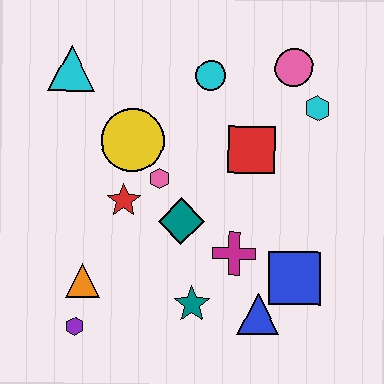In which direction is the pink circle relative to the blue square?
The pink circle is above the blue square.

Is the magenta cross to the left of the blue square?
Yes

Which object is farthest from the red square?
The purple hexagon is farthest from the red square.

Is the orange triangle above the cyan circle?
No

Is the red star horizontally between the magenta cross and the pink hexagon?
No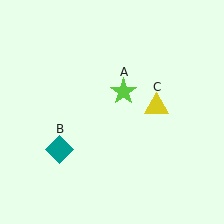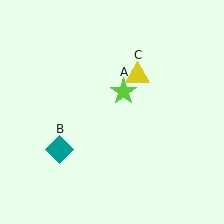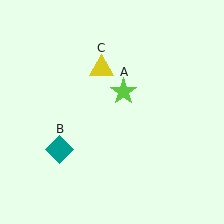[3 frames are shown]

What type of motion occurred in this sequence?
The yellow triangle (object C) rotated counterclockwise around the center of the scene.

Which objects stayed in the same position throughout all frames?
Lime star (object A) and teal diamond (object B) remained stationary.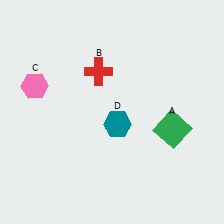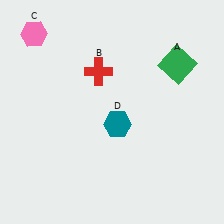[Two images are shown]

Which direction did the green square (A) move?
The green square (A) moved up.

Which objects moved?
The objects that moved are: the green square (A), the pink hexagon (C).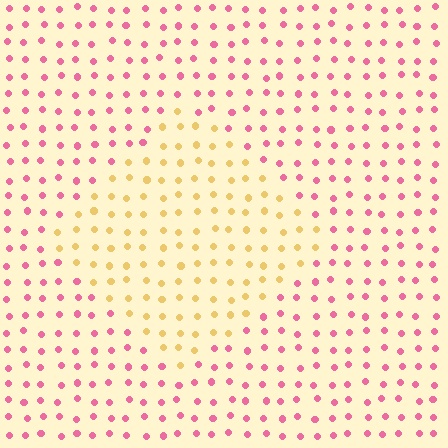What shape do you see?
I see a diamond.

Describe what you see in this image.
The image is filled with small pink elements in a uniform arrangement. A diamond-shaped region is visible where the elements are tinted to a slightly different hue, forming a subtle color boundary.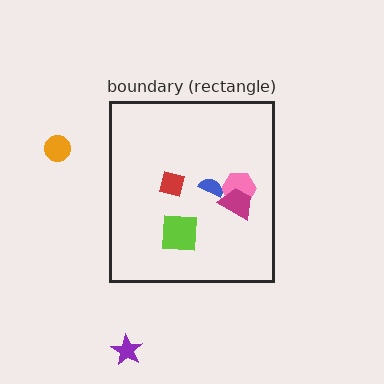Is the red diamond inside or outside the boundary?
Inside.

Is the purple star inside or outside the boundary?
Outside.